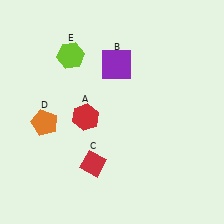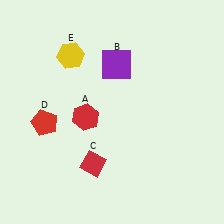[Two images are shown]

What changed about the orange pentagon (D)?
In Image 1, D is orange. In Image 2, it changed to red.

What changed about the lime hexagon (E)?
In Image 1, E is lime. In Image 2, it changed to yellow.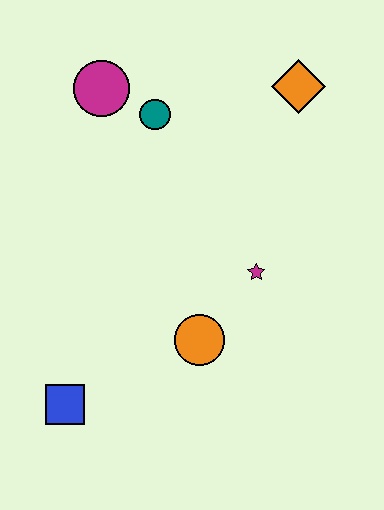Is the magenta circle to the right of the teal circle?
No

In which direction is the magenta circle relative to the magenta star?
The magenta circle is above the magenta star.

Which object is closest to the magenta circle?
The teal circle is closest to the magenta circle.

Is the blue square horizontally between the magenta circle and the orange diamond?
No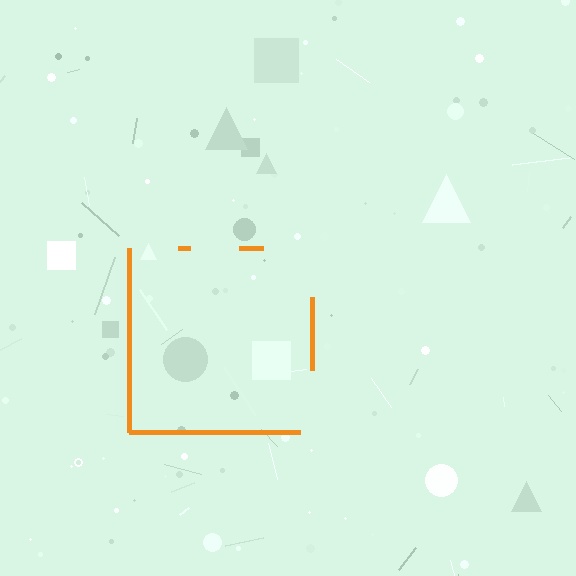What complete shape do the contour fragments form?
The contour fragments form a square.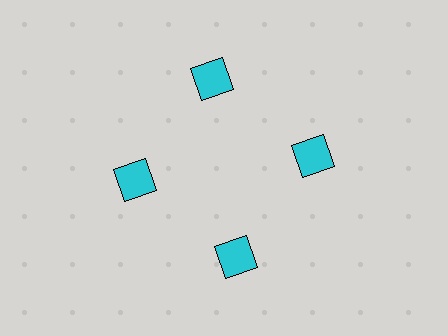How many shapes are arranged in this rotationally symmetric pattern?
There are 4 shapes, arranged in 4 groups of 1.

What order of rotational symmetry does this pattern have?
This pattern has 4-fold rotational symmetry.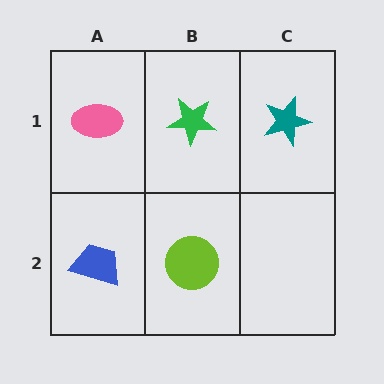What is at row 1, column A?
A pink ellipse.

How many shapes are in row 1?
3 shapes.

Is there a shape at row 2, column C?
No, that cell is empty.